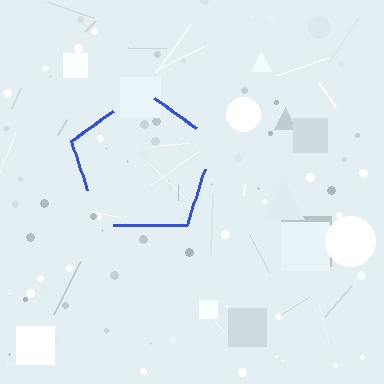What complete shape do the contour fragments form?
The contour fragments form a pentagon.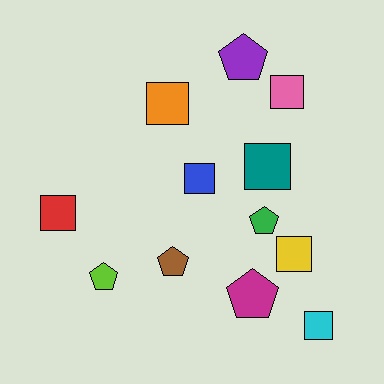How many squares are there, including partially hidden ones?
There are 7 squares.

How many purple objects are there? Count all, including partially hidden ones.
There is 1 purple object.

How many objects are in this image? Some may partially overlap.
There are 12 objects.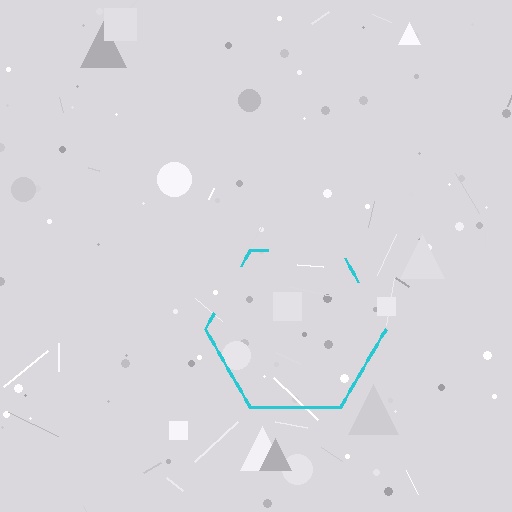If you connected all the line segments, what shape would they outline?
They would outline a hexagon.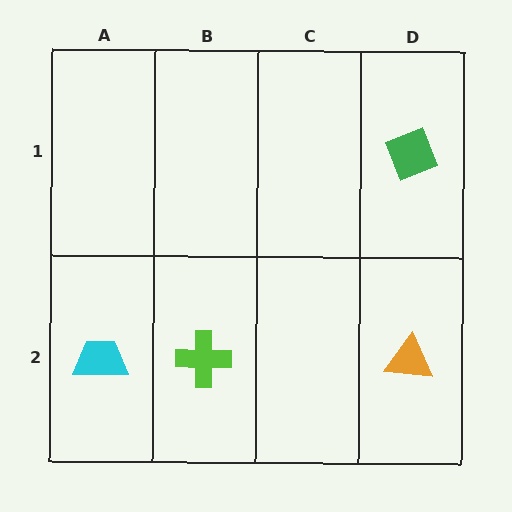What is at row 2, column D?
An orange triangle.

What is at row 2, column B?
A lime cross.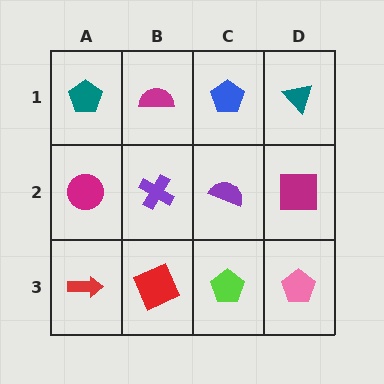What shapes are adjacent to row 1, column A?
A magenta circle (row 2, column A), a magenta semicircle (row 1, column B).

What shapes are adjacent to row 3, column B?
A purple cross (row 2, column B), a red arrow (row 3, column A), a lime pentagon (row 3, column C).